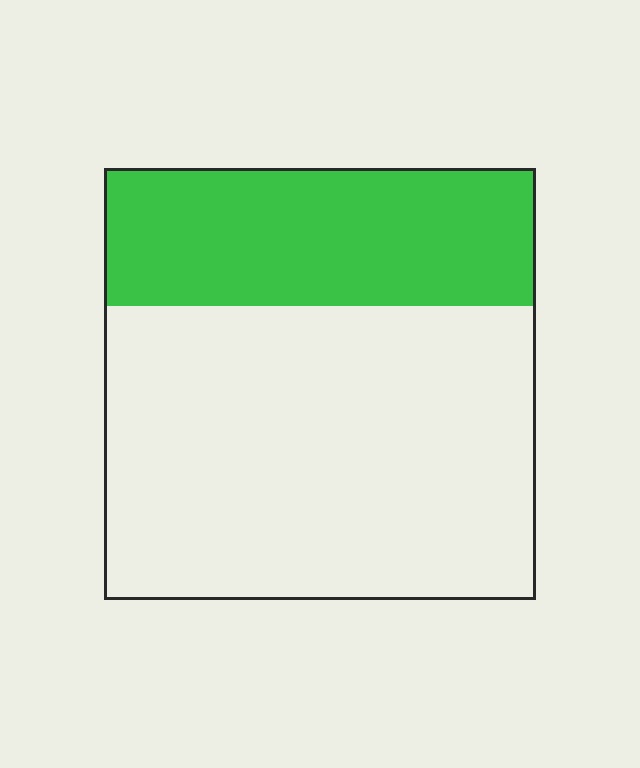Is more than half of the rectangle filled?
No.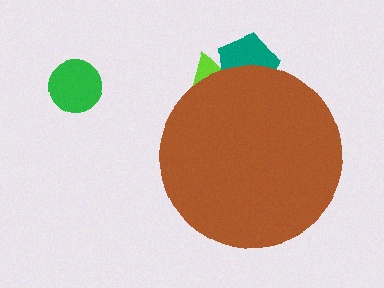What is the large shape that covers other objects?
A brown circle.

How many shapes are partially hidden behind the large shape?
2 shapes are partially hidden.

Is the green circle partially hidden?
No, the green circle is fully visible.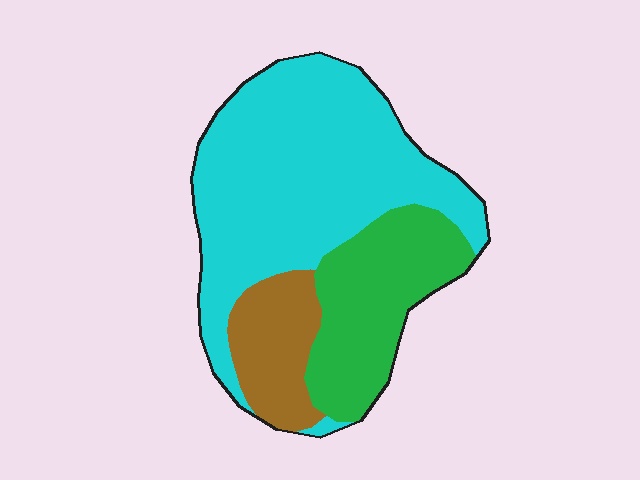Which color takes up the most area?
Cyan, at roughly 60%.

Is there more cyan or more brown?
Cyan.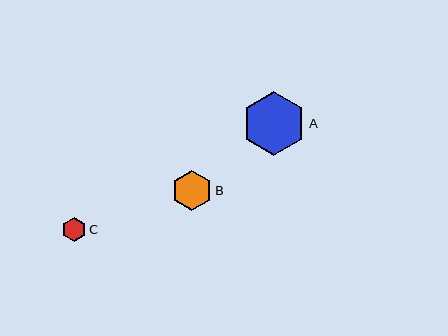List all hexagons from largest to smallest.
From largest to smallest: A, B, C.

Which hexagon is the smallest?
Hexagon C is the smallest with a size of approximately 24 pixels.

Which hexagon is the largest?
Hexagon A is the largest with a size of approximately 63 pixels.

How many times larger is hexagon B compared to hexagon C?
Hexagon B is approximately 1.7 times the size of hexagon C.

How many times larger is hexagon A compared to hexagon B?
Hexagon A is approximately 1.6 times the size of hexagon B.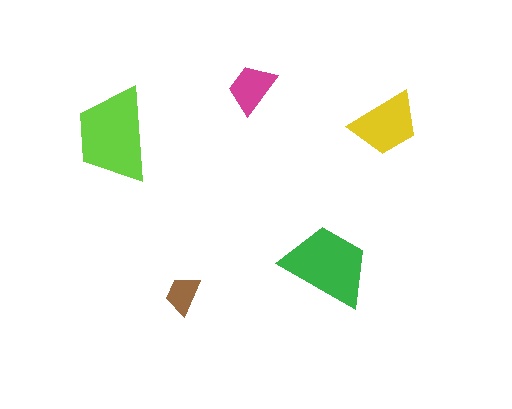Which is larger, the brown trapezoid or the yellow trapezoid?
The yellow one.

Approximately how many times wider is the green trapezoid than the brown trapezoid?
About 2.5 times wider.